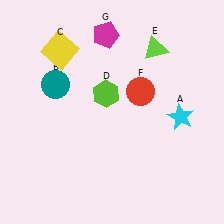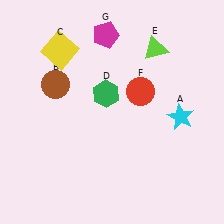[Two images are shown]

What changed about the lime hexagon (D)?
In Image 1, D is lime. In Image 2, it changed to green.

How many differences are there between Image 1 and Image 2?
There are 2 differences between the two images.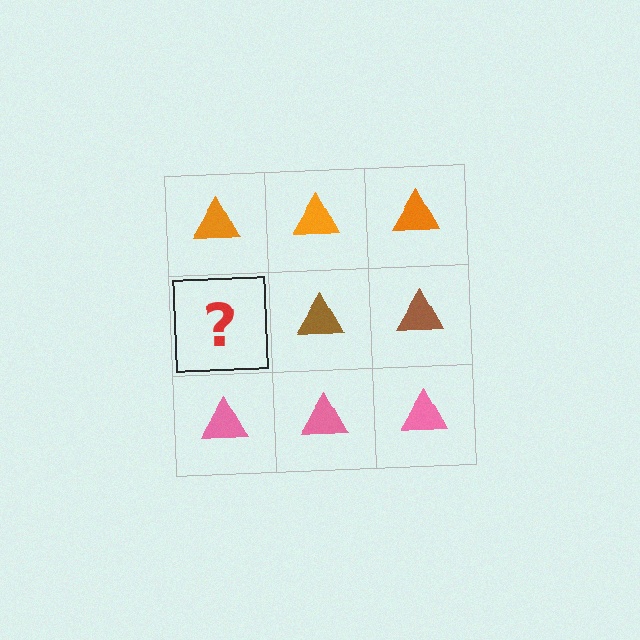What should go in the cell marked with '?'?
The missing cell should contain a brown triangle.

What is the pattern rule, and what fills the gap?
The rule is that each row has a consistent color. The gap should be filled with a brown triangle.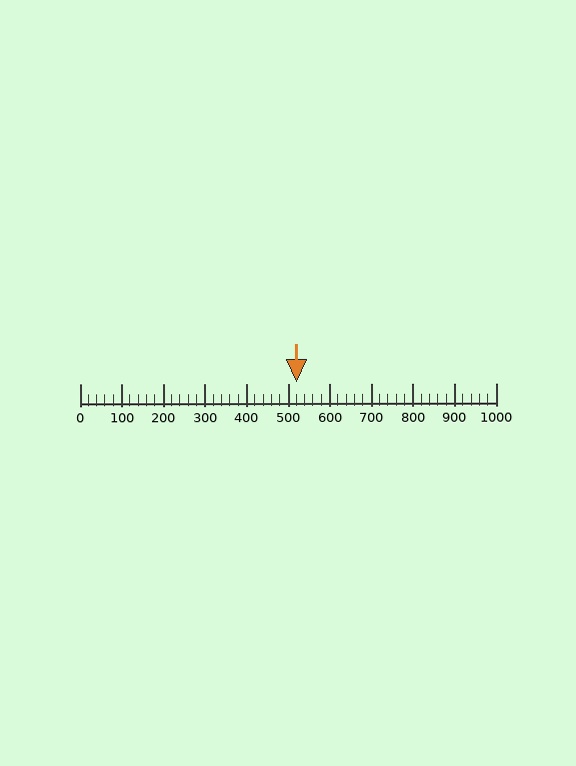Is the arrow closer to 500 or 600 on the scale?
The arrow is closer to 500.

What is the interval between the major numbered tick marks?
The major tick marks are spaced 100 units apart.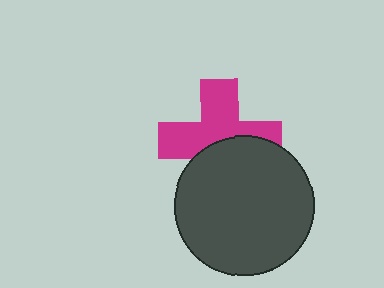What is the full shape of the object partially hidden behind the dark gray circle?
The partially hidden object is a magenta cross.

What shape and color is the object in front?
The object in front is a dark gray circle.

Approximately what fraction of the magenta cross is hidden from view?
Roughly 41% of the magenta cross is hidden behind the dark gray circle.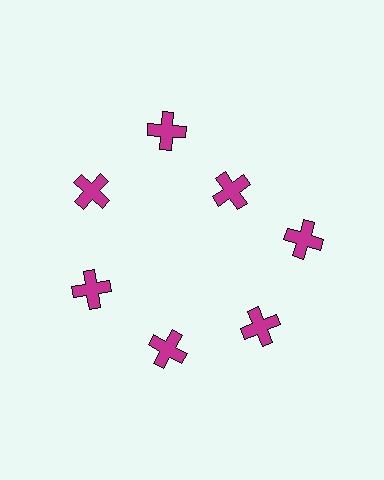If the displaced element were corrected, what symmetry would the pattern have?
It would have 7-fold rotational symmetry — the pattern would map onto itself every 51 degrees.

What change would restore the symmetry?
The symmetry would be restored by moving it outward, back onto the ring so that all 7 crosses sit at equal angles and equal distance from the center.